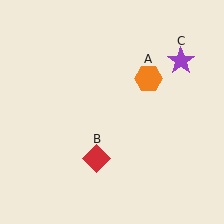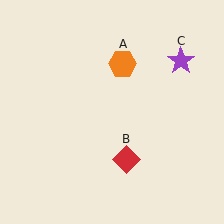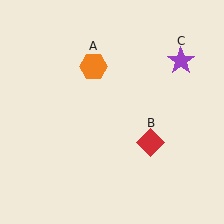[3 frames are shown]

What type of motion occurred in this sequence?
The orange hexagon (object A), red diamond (object B) rotated counterclockwise around the center of the scene.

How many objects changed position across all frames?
2 objects changed position: orange hexagon (object A), red diamond (object B).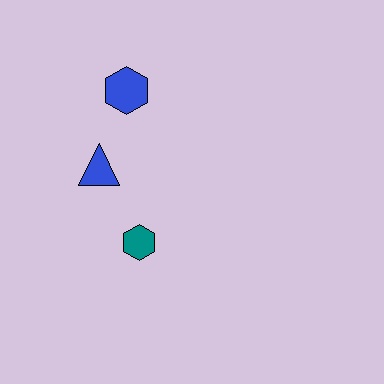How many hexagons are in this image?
There are 2 hexagons.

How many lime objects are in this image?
There are no lime objects.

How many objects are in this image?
There are 3 objects.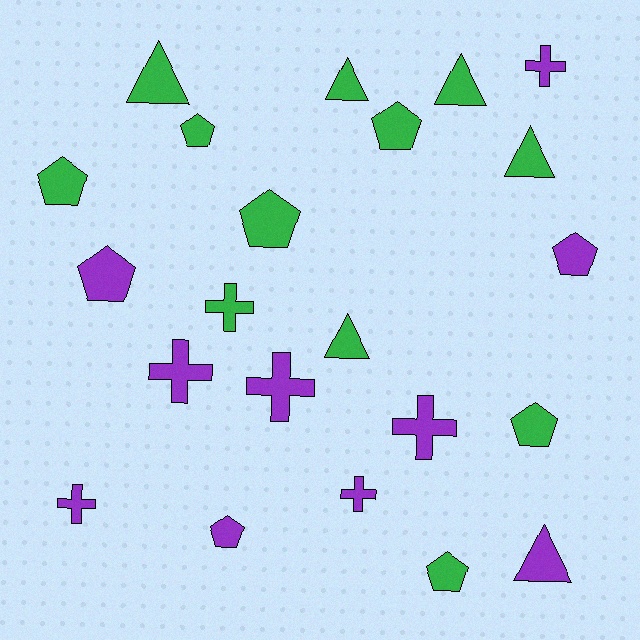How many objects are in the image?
There are 22 objects.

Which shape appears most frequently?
Pentagon, with 9 objects.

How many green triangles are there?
There are 5 green triangles.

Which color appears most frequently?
Green, with 12 objects.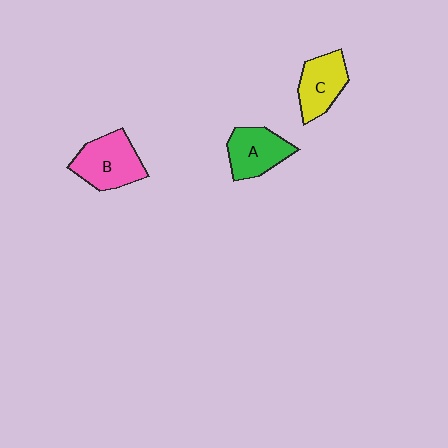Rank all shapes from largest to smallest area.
From largest to smallest: B (pink), A (green), C (yellow).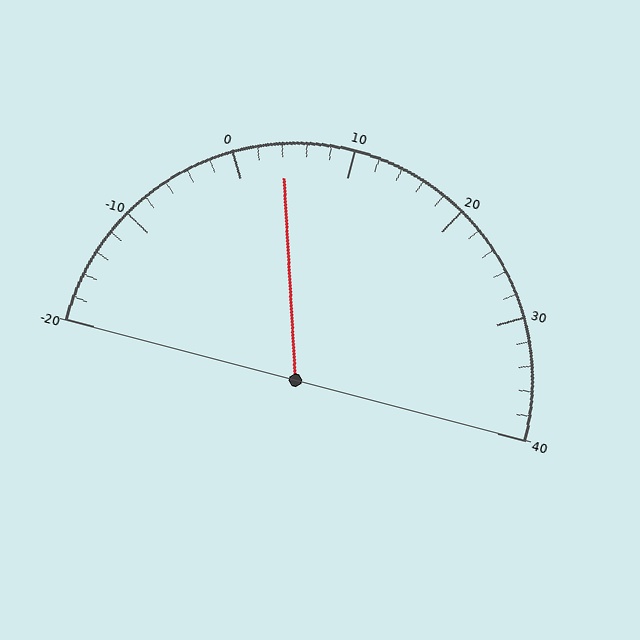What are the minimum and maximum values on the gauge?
The gauge ranges from -20 to 40.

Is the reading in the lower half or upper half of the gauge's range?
The reading is in the lower half of the range (-20 to 40).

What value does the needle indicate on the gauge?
The needle indicates approximately 4.